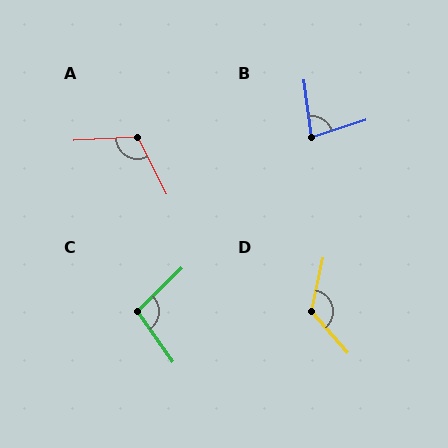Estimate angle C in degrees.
Approximately 99 degrees.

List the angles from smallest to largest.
B (80°), C (99°), A (114°), D (126°).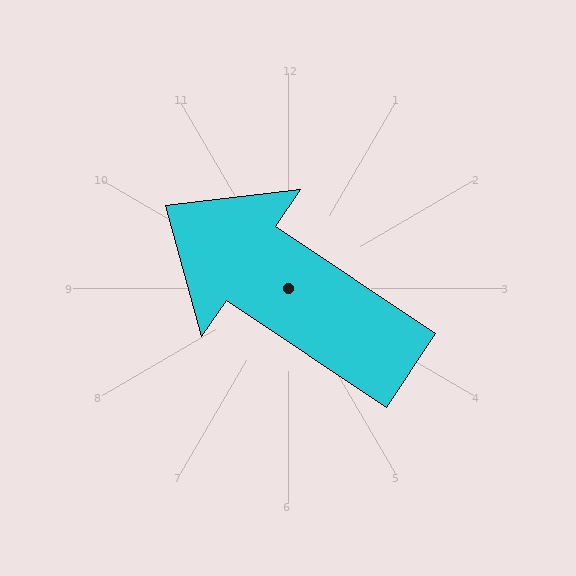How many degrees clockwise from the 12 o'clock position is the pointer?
Approximately 304 degrees.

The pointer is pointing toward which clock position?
Roughly 10 o'clock.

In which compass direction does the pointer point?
Northwest.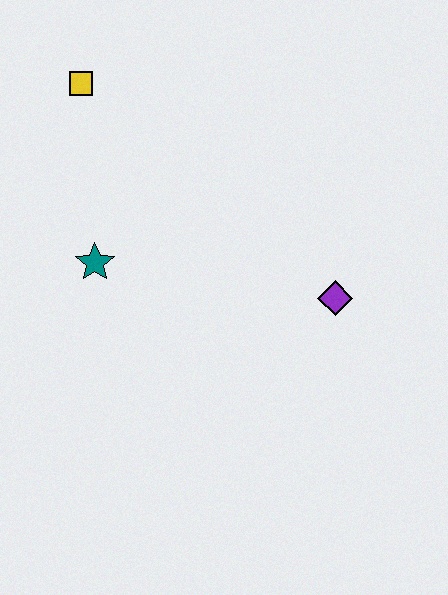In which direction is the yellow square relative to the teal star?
The yellow square is above the teal star.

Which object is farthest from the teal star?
The purple diamond is farthest from the teal star.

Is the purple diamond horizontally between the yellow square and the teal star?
No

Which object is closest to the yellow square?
The teal star is closest to the yellow square.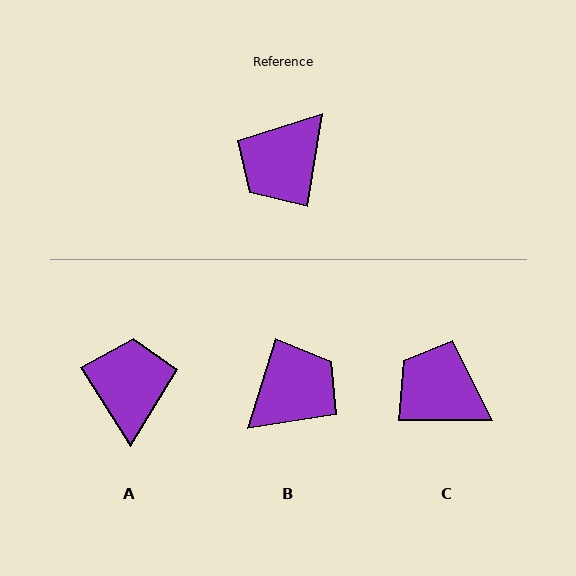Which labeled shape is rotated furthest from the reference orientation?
B, about 172 degrees away.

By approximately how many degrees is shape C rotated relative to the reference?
Approximately 81 degrees clockwise.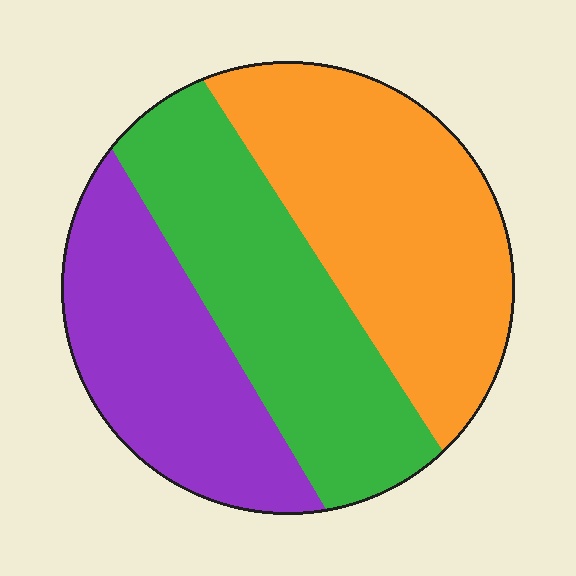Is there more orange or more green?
Orange.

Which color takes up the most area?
Orange, at roughly 40%.